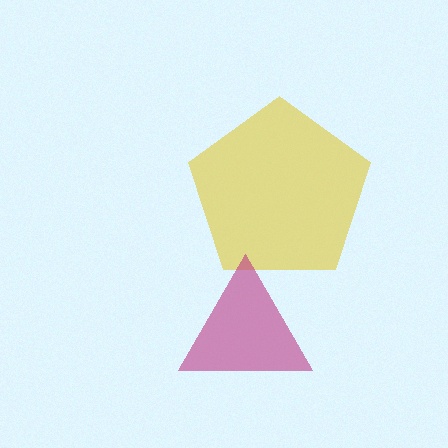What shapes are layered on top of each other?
The layered shapes are: a yellow pentagon, a magenta triangle.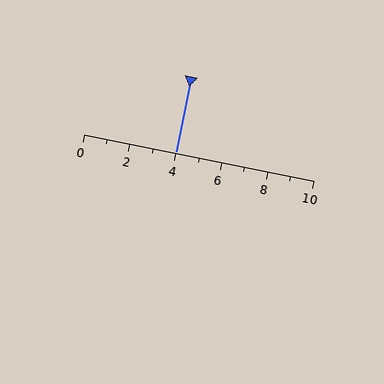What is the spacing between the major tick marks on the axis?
The major ticks are spaced 2 apart.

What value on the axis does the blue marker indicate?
The marker indicates approximately 4.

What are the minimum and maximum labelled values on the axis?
The axis runs from 0 to 10.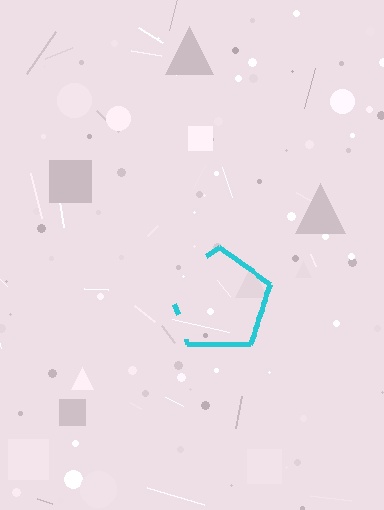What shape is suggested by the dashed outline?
The dashed outline suggests a pentagon.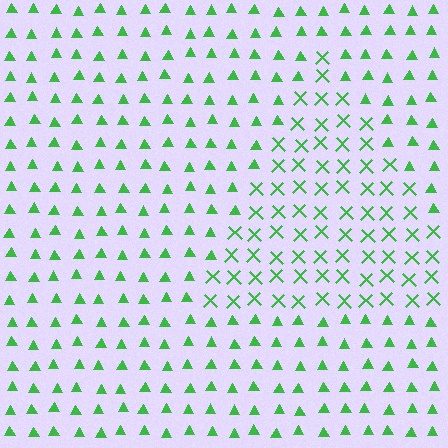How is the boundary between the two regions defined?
The boundary is defined by a change in element shape: X marks inside vs. triangles outside. All elements share the same color and spacing.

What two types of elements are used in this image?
The image uses X marks inside the triangle region and triangles outside it.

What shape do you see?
I see a triangle.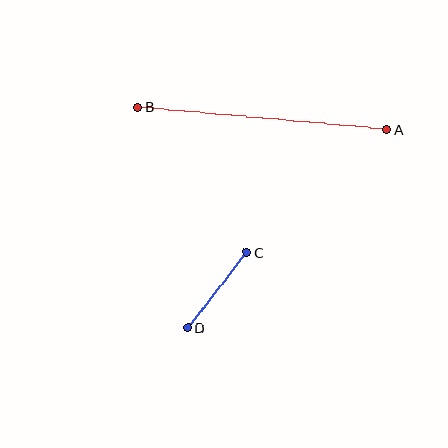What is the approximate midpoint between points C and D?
The midpoint is at approximately (217, 290) pixels.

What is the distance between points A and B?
The distance is approximately 251 pixels.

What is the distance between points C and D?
The distance is approximately 96 pixels.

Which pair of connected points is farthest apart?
Points A and B are farthest apart.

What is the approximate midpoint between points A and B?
The midpoint is at approximately (262, 118) pixels.